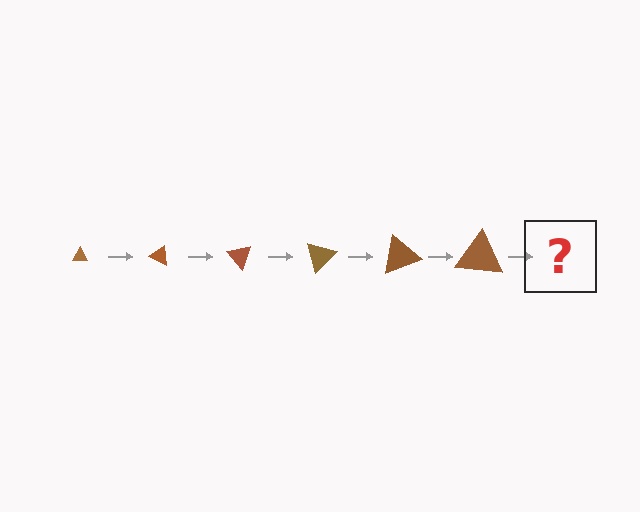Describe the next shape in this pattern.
It should be a triangle, larger than the previous one and rotated 150 degrees from the start.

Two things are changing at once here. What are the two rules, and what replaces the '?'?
The two rules are that the triangle grows larger each step and it rotates 25 degrees each step. The '?' should be a triangle, larger than the previous one and rotated 150 degrees from the start.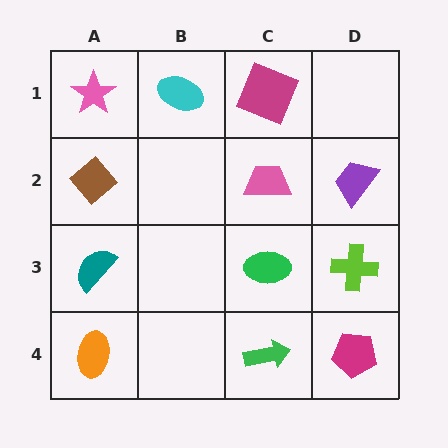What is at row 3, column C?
A green ellipse.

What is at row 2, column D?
A purple trapezoid.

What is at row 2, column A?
A brown diamond.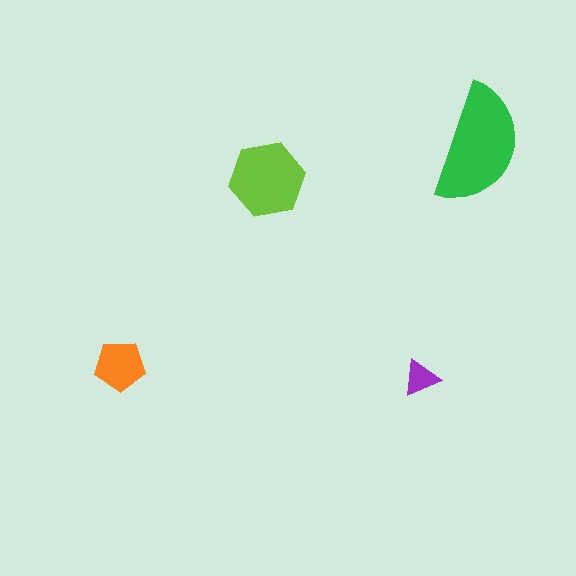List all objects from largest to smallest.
The green semicircle, the lime hexagon, the orange pentagon, the purple triangle.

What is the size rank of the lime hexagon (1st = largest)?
2nd.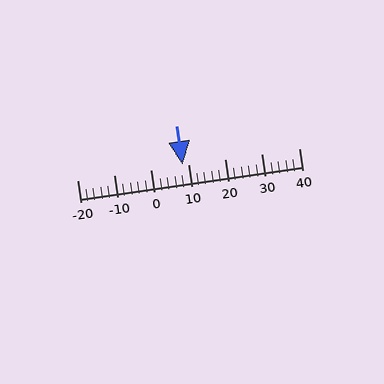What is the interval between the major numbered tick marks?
The major tick marks are spaced 10 units apart.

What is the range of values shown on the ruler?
The ruler shows values from -20 to 40.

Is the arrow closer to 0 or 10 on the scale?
The arrow is closer to 10.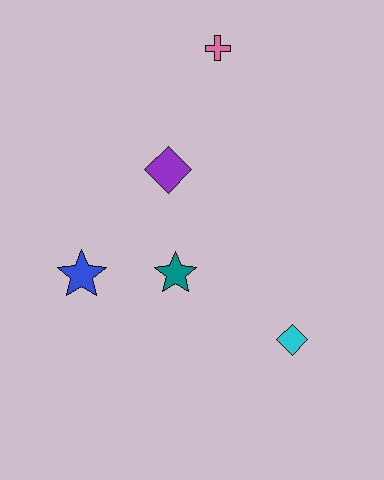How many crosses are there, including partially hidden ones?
There is 1 cross.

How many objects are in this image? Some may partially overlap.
There are 5 objects.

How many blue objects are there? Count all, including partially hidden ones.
There is 1 blue object.